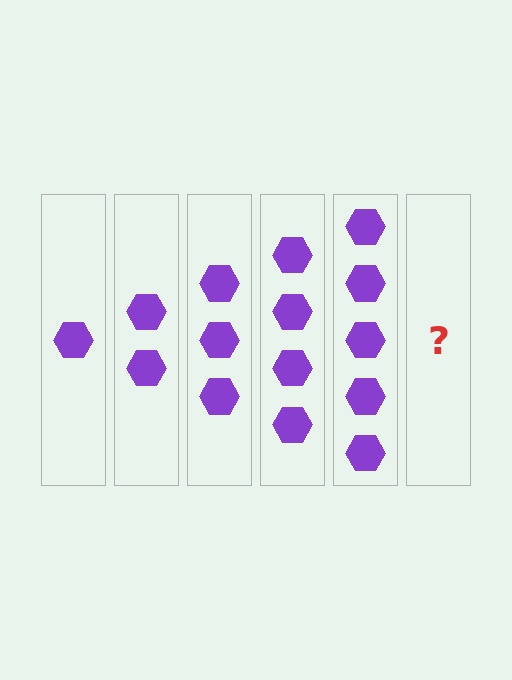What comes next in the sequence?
The next element should be 6 hexagons.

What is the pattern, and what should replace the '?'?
The pattern is that each step adds one more hexagon. The '?' should be 6 hexagons.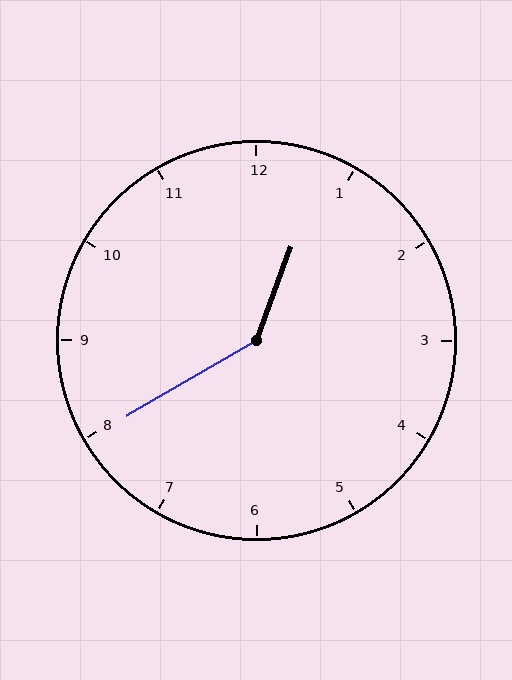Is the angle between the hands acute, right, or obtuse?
It is obtuse.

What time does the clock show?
12:40.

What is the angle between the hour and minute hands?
Approximately 140 degrees.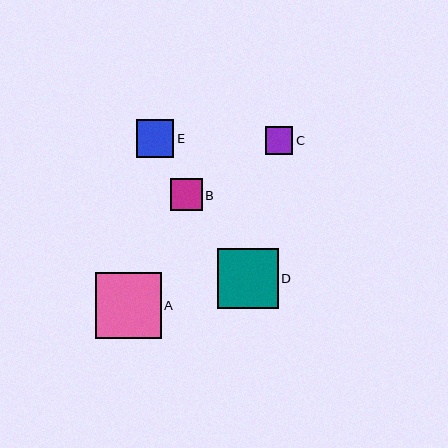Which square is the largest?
Square A is the largest with a size of approximately 66 pixels.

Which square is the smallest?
Square C is the smallest with a size of approximately 28 pixels.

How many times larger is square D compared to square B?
Square D is approximately 1.9 times the size of square B.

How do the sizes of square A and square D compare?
Square A and square D are approximately the same size.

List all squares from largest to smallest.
From largest to smallest: A, D, E, B, C.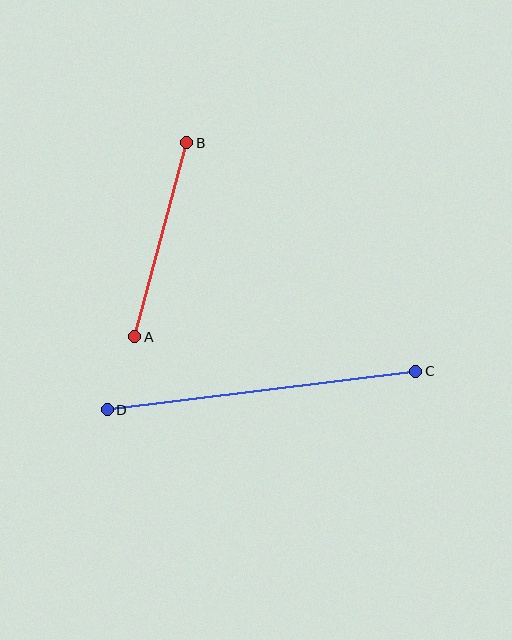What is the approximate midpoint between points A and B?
The midpoint is at approximately (161, 240) pixels.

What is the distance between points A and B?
The distance is approximately 201 pixels.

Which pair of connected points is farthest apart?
Points C and D are farthest apart.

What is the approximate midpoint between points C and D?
The midpoint is at approximately (262, 390) pixels.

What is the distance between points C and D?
The distance is approximately 311 pixels.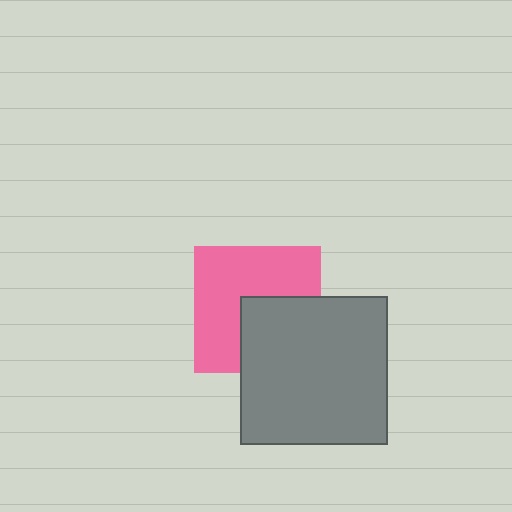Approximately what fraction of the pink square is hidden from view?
Roughly 39% of the pink square is hidden behind the gray square.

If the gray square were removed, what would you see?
You would see the complete pink square.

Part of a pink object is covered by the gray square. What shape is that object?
It is a square.